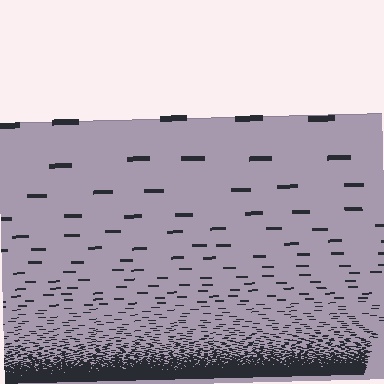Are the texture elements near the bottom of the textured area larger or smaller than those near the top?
Smaller. The gradient is inverted — elements near the bottom are smaller and denser.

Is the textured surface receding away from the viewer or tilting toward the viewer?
The surface appears to tilt toward the viewer. Texture elements get larger and sparser toward the top.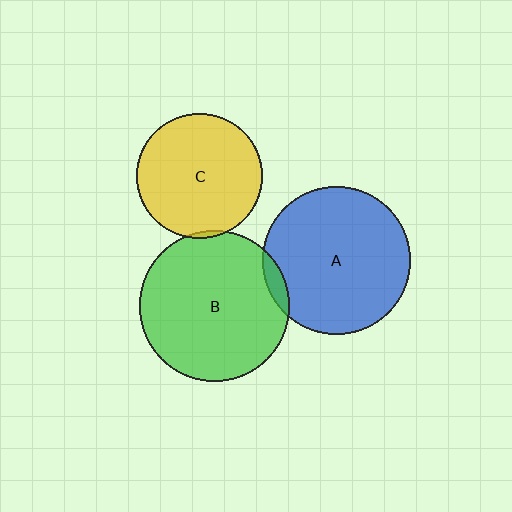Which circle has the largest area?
Circle B (green).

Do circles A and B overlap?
Yes.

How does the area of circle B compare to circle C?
Approximately 1.4 times.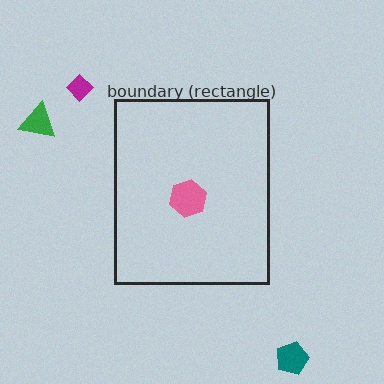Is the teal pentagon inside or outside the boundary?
Outside.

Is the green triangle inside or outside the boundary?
Outside.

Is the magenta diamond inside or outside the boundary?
Outside.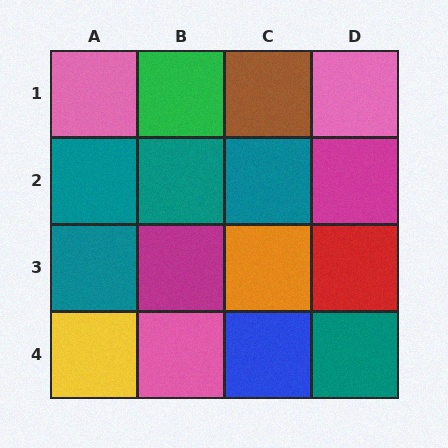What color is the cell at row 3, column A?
Teal.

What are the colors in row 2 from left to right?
Teal, teal, teal, magenta.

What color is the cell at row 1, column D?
Pink.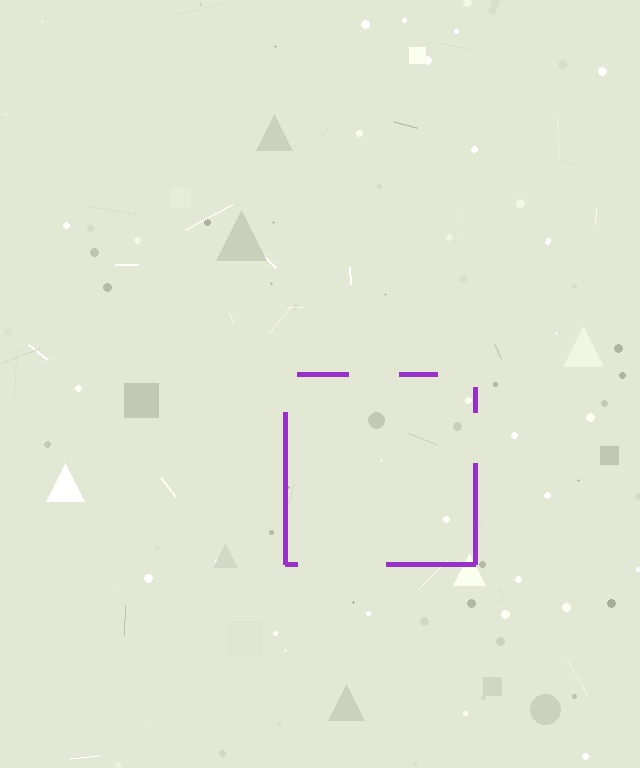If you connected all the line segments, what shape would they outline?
They would outline a square.